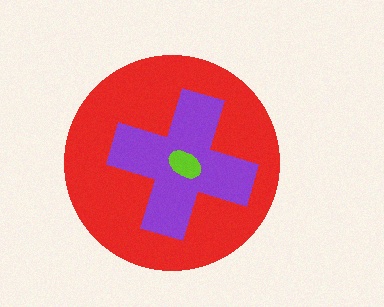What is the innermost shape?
The lime ellipse.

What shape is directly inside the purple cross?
The lime ellipse.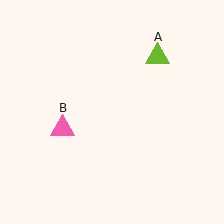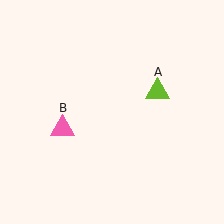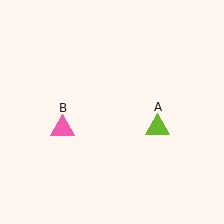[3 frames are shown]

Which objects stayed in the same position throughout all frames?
Pink triangle (object B) remained stationary.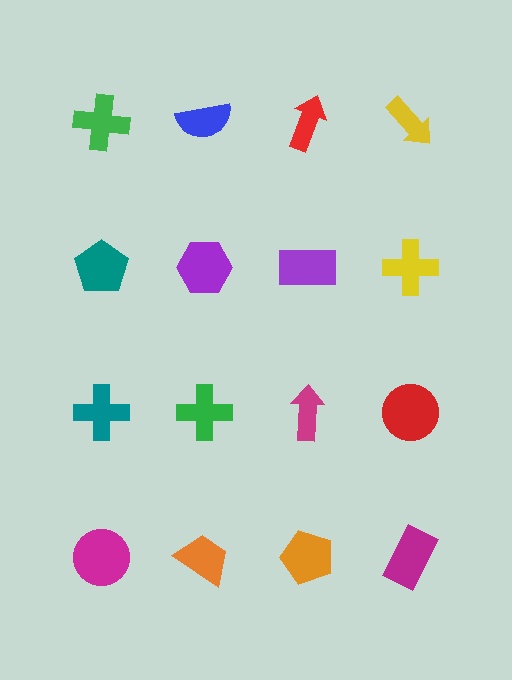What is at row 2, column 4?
A yellow cross.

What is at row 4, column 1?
A magenta circle.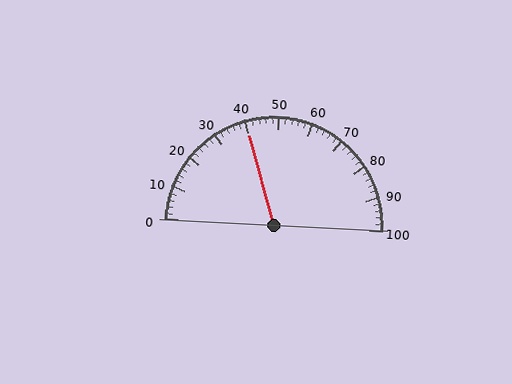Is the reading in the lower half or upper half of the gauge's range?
The reading is in the lower half of the range (0 to 100).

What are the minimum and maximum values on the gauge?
The gauge ranges from 0 to 100.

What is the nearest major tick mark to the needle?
The nearest major tick mark is 40.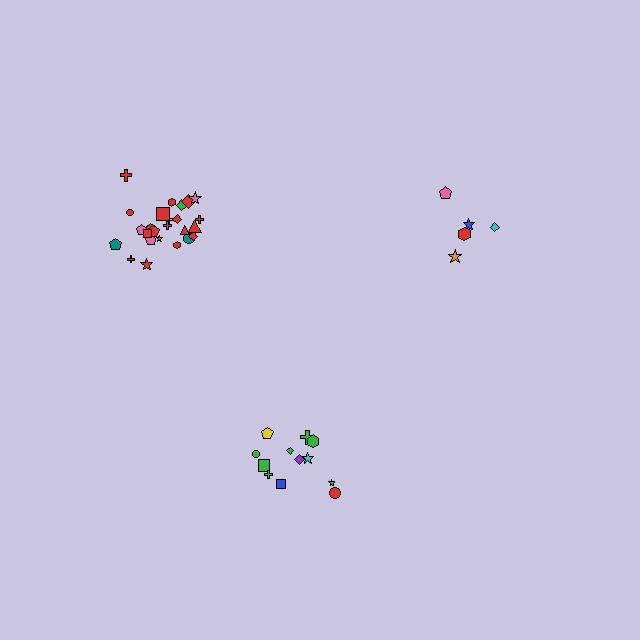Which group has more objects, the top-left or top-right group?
The top-left group.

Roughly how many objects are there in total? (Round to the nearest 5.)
Roughly 40 objects in total.